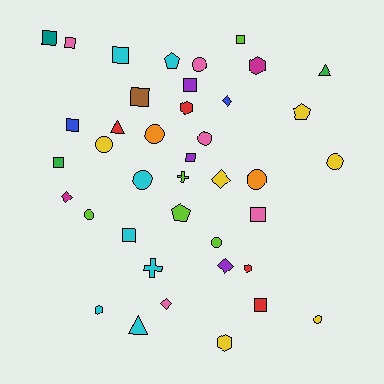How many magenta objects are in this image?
There are 2 magenta objects.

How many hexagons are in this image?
There are 5 hexagons.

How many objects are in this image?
There are 40 objects.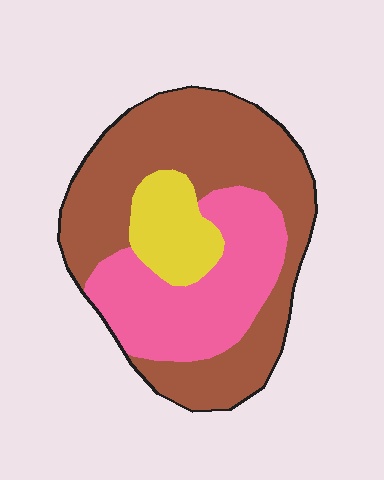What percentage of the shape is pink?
Pink takes up between a sixth and a third of the shape.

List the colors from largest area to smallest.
From largest to smallest: brown, pink, yellow.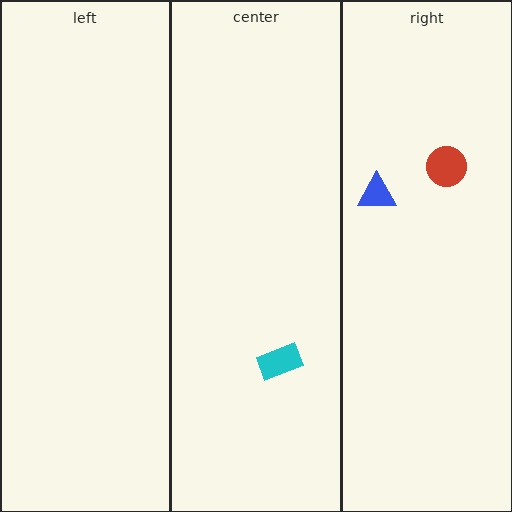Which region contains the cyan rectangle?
The center region.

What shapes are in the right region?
The blue triangle, the red circle.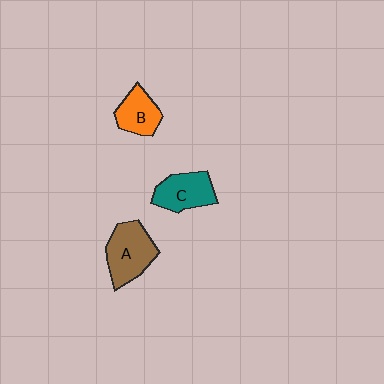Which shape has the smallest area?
Shape B (orange).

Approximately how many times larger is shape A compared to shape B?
Approximately 1.5 times.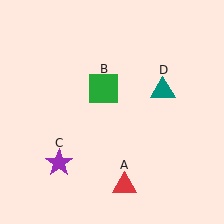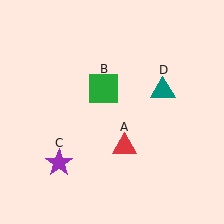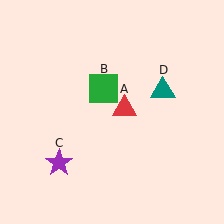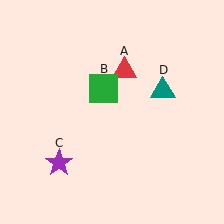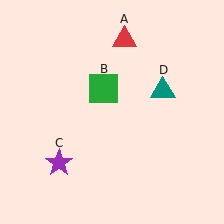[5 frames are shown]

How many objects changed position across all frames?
1 object changed position: red triangle (object A).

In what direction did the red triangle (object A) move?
The red triangle (object A) moved up.